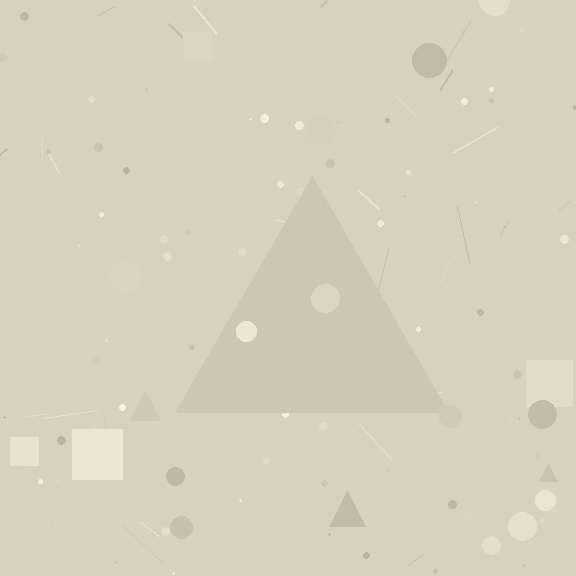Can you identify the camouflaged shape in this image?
The camouflaged shape is a triangle.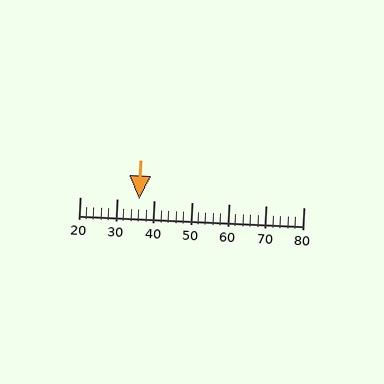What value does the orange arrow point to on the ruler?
The orange arrow points to approximately 36.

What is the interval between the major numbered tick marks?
The major tick marks are spaced 10 units apart.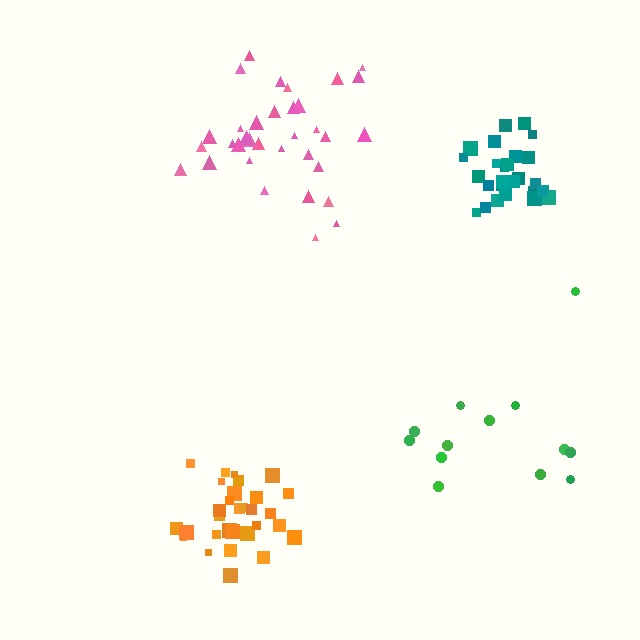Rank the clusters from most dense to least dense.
teal, orange, pink, green.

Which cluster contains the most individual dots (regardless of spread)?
Pink (34).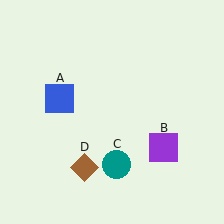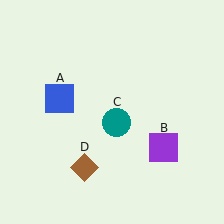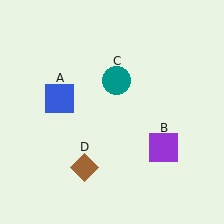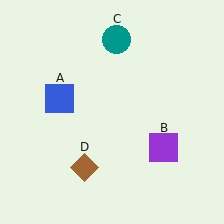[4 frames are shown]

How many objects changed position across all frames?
1 object changed position: teal circle (object C).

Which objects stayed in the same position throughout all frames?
Blue square (object A) and purple square (object B) and brown diamond (object D) remained stationary.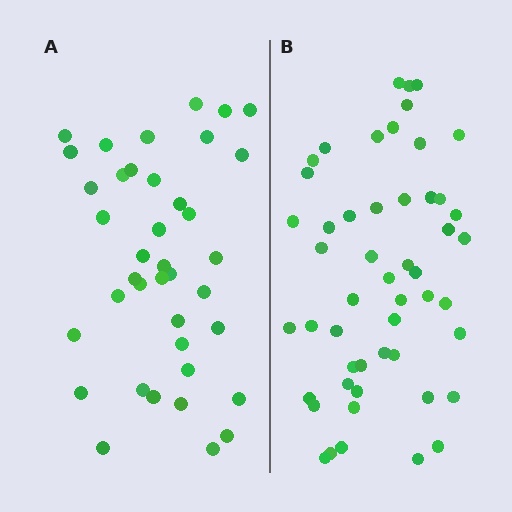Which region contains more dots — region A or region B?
Region B (the right region) has more dots.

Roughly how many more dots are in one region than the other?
Region B has roughly 12 or so more dots than region A.